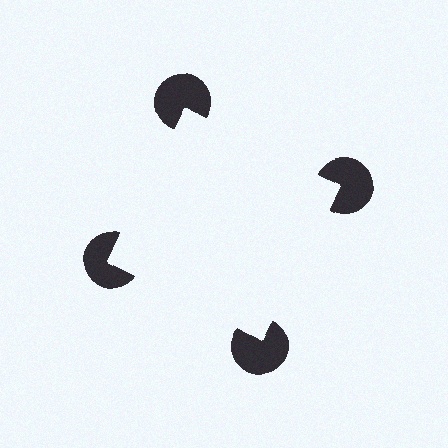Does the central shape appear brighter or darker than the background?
It typically appears slightly brighter than the background, even though no actual brightness change is drawn.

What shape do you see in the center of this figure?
An illusory square — its edges are inferred from the aligned wedge cuts in the pac-man discs, not physically drawn.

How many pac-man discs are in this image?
There are 4 — one at each vertex of the illusory square.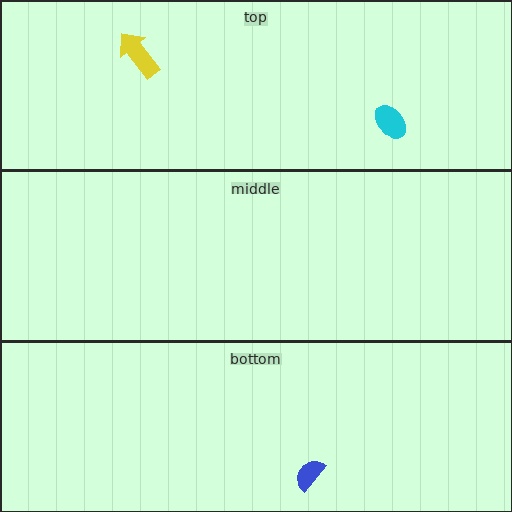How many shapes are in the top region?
2.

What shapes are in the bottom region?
The blue semicircle.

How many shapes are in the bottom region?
1.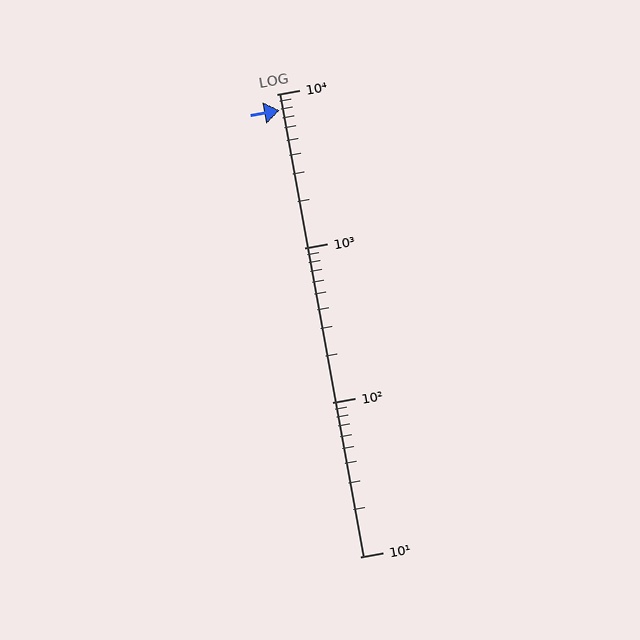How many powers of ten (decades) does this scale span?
The scale spans 3 decades, from 10 to 10000.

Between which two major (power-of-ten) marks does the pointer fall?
The pointer is between 1000 and 10000.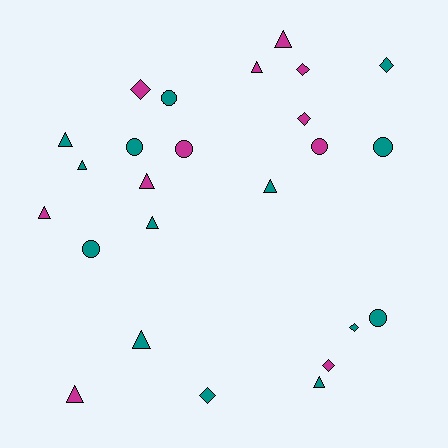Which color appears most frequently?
Teal, with 14 objects.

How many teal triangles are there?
There are 6 teal triangles.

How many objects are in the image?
There are 25 objects.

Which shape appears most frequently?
Triangle, with 11 objects.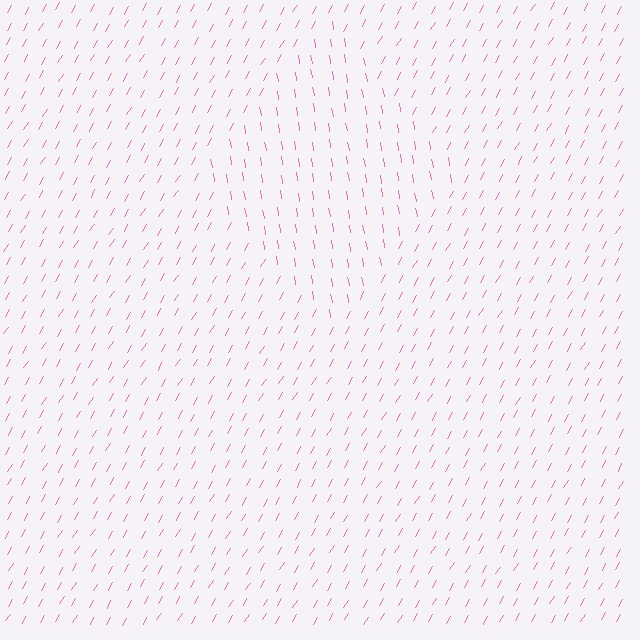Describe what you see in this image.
The image is filled with small pink line segments. A diamond region in the image has lines oriented differently from the surrounding lines, creating a visible texture boundary.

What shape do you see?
I see a diamond.